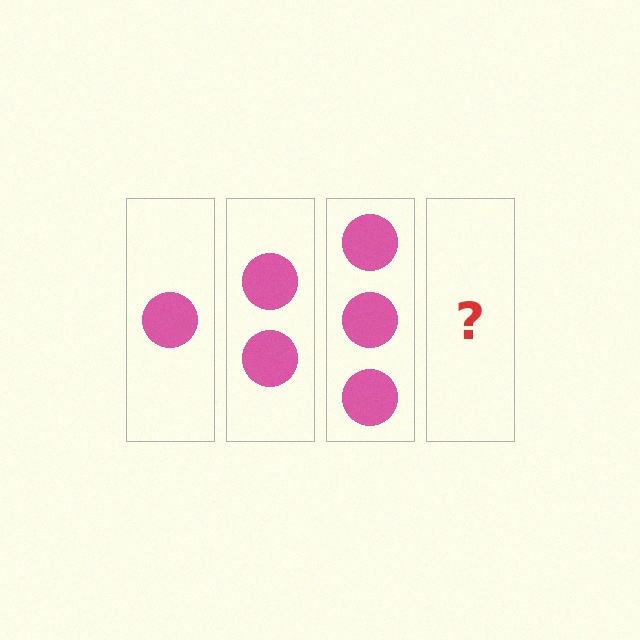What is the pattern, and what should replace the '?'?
The pattern is that each step adds one more circle. The '?' should be 4 circles.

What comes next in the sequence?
The next element should be 4 circles.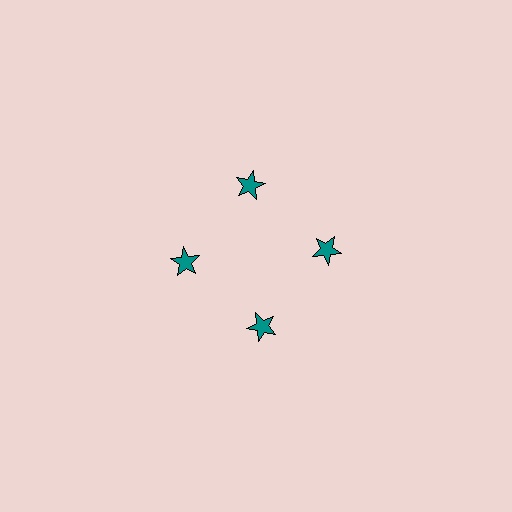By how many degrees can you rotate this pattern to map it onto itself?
The pattern maps onto itself every 90 degrees of rotation.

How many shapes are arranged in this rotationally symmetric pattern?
There are 4 shapes, arranged in 4 groups of 1.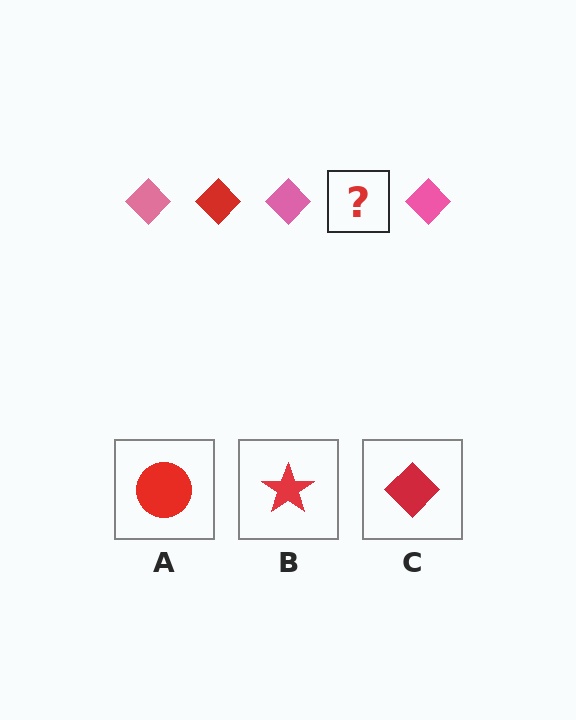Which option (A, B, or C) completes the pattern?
C.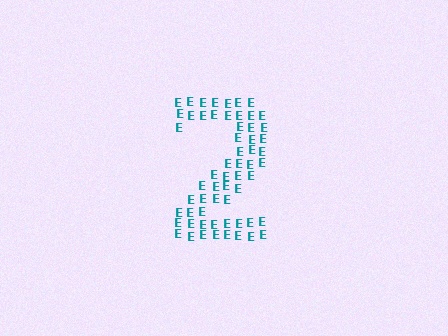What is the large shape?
The large shape is the digit 2.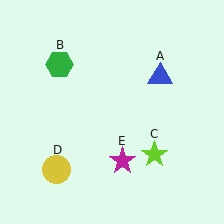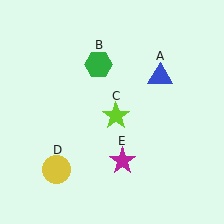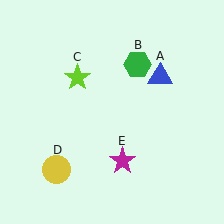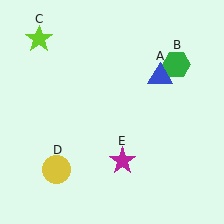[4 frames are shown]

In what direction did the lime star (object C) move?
The lime star (object C) moved up and to the left.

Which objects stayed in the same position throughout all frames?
Blue triangle (object A) and yellow circle (object D) and magenta star (object E) remained stationary.